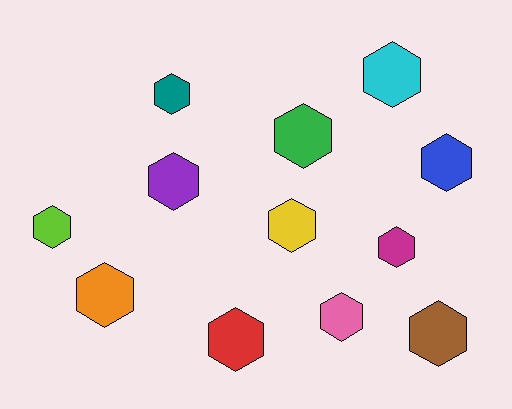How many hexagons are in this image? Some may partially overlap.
There are 12 hexagons.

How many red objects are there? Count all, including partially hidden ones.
There is 1 red object.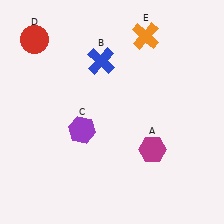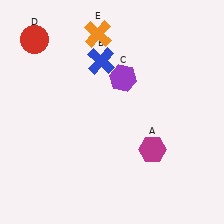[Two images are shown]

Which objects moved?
The objects that moved are: the purple hexagon (C), the orange cross (E).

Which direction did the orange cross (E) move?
The orange cross (E) moved left.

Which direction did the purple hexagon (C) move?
The purple hexagon (C) moved up.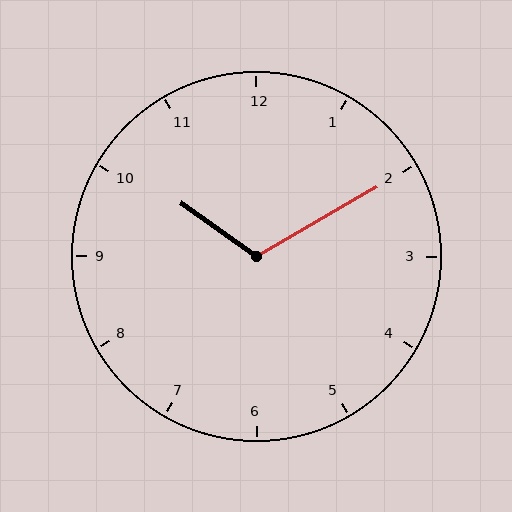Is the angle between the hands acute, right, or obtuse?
It is obtuse.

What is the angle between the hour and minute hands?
Approximately 115 degrees.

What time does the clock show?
10:10.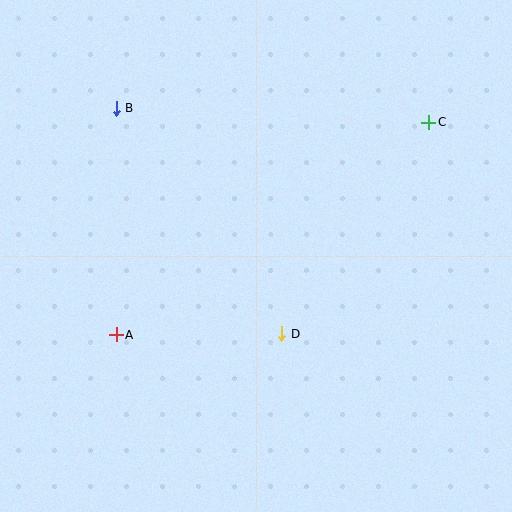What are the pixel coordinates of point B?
Point B is at (116, 108).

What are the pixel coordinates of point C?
Point C is at (429, 122).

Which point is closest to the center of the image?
Point D at (282, 334) is closest to the center.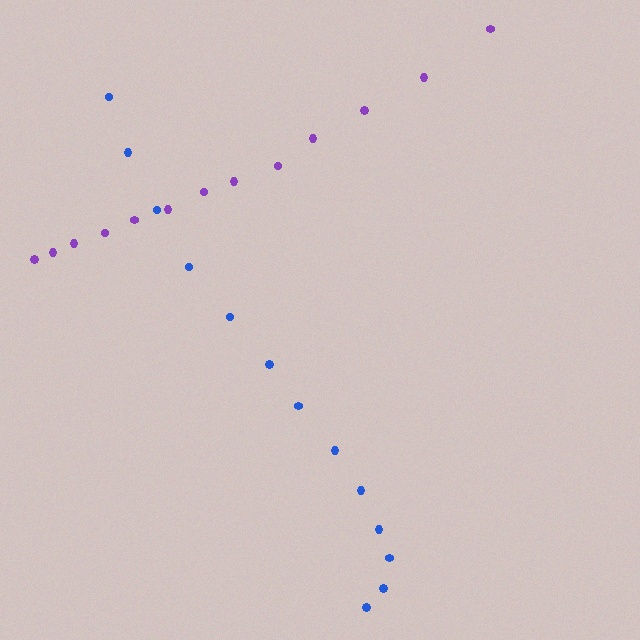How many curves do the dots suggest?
There are 2 distinct paths.